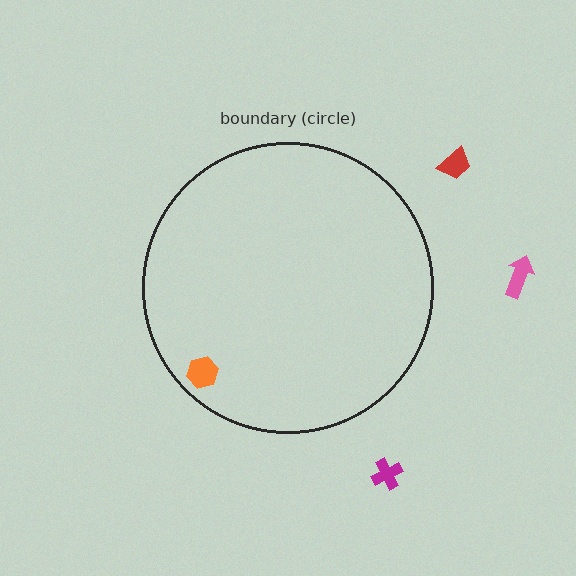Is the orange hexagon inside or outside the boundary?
Inside.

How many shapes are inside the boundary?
1 inside, 3 outside.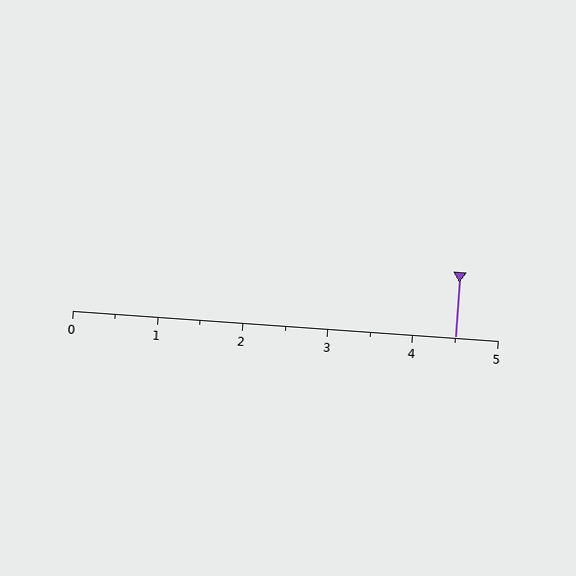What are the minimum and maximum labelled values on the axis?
The axis runs from 0 to 5.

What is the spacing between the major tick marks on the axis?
The major ticks are spaced 1 apart.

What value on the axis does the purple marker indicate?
The marker indicates approximately 4.5.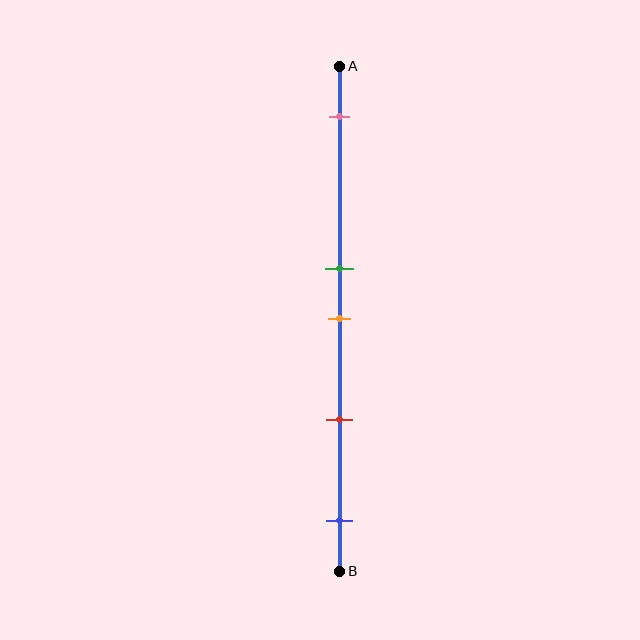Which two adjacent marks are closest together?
The green and orange marks are the closest adjacent pair.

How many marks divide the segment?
There are 5 marks dividing the segment.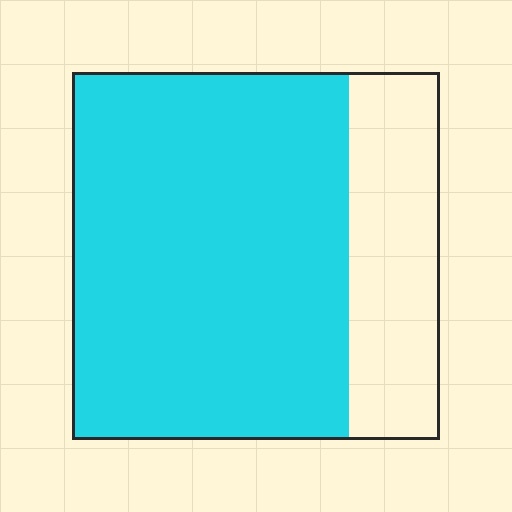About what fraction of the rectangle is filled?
About three quarters (3/4).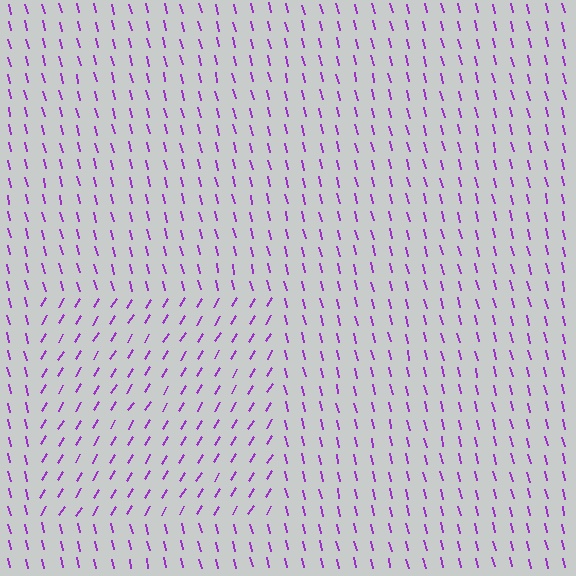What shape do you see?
I see a rectangle.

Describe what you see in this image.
The image is filled with small purple line segments. A rectangle region in the image has lines oriented differently from the surrounding lines, creating a visible texture boundary.